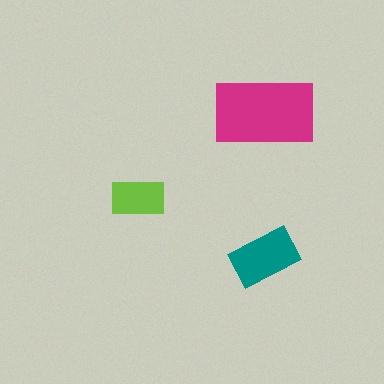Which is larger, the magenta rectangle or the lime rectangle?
The magenta one.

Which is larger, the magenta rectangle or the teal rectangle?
The magenta one.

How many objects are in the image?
There are 3 objects in the image.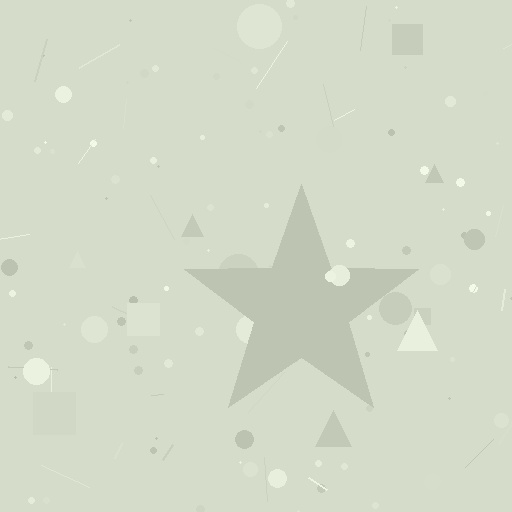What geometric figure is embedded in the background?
A star is embedded in the background.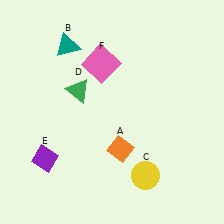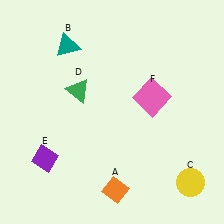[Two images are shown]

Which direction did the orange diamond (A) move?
The orange diamond (A) moved down.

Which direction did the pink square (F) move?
The pink square (F) moved right.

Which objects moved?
The objects that moved are: the orange diamond (A), the yellow circle (C), the pink square (F).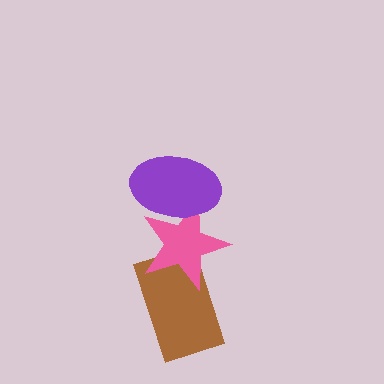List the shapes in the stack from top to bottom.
From top to bottom: the purple ellipse, the pink star, the brown rectangle.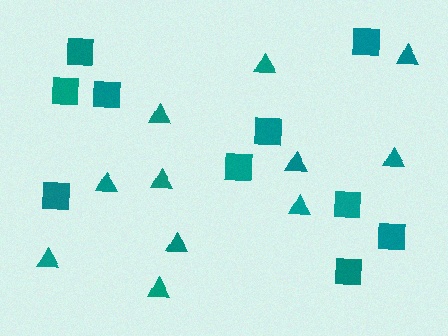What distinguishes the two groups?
There are 2 groups: one group of squares (10) and one group of triangles (11).